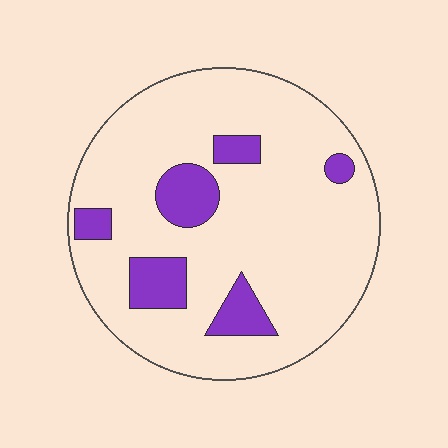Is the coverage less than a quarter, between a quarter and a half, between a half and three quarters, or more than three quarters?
Less than a quarter.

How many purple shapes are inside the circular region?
6.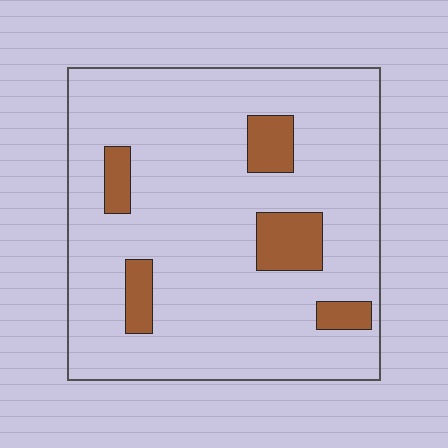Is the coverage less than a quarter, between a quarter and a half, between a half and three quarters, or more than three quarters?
Less than a quarter.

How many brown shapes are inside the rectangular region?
5.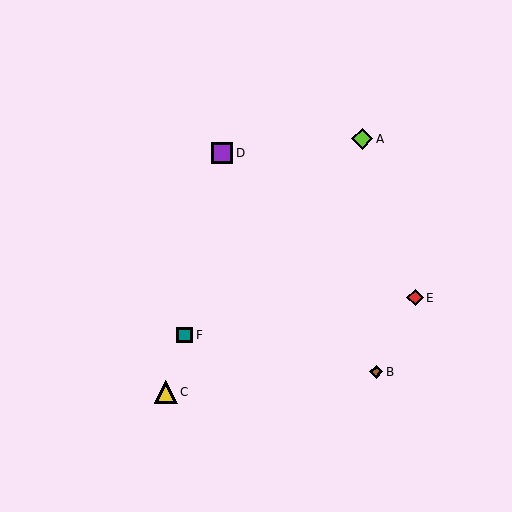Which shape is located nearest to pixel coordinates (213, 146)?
The purple square (labeled D) at (222, 153) is nearest to that location.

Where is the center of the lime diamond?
The center of the lime diamond is at (362, 139).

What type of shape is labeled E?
Shape E is a red diamond.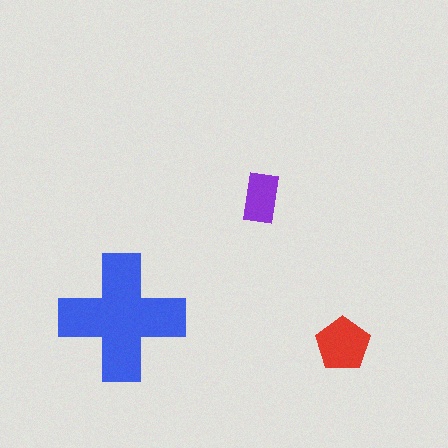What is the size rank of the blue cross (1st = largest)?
1st.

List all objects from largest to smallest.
The blue cross, the red pentagon, the purple rectangle.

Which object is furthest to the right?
The red pentagon is rightmost.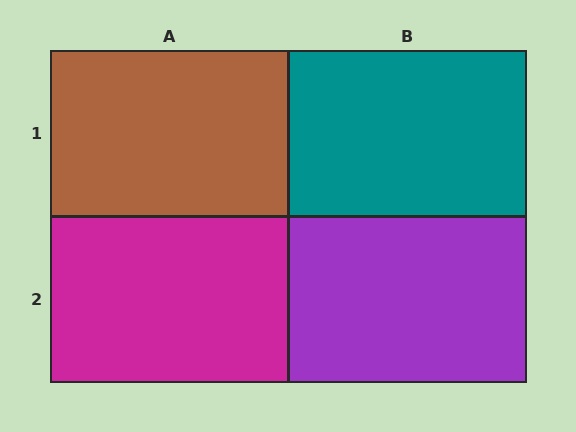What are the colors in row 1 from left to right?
Brown, teal.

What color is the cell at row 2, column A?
Magenta.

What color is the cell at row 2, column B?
Purple.